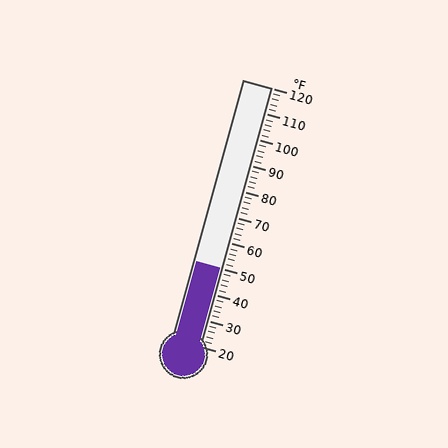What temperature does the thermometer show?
The thermometer shows approximately 50°F.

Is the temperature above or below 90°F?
The temperature is below 90°F.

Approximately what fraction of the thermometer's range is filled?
The thermometer is filled to approximately 30% of its range.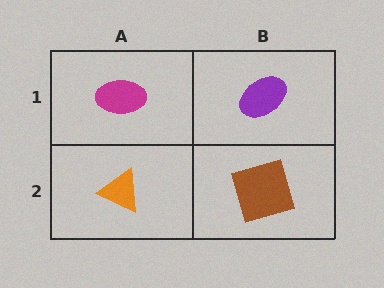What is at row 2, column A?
An orange triangle.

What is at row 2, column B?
A brown square.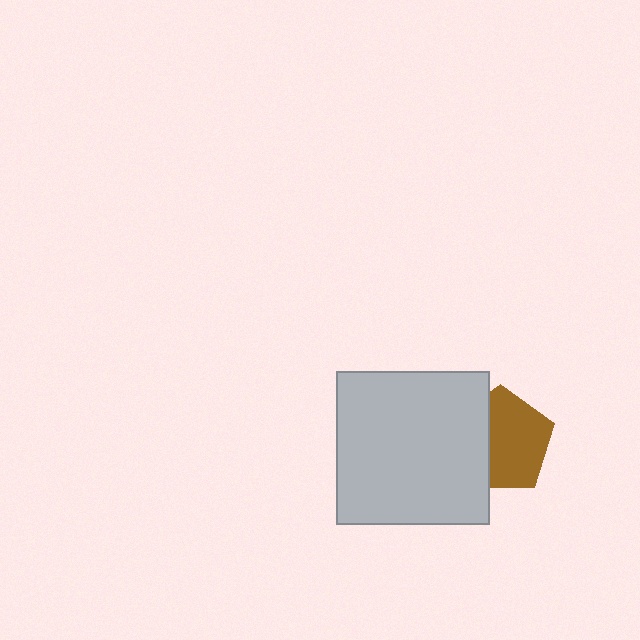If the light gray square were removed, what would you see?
You would see the complete brown pentagon.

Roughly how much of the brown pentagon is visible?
About half of it is visible (roughly 64%).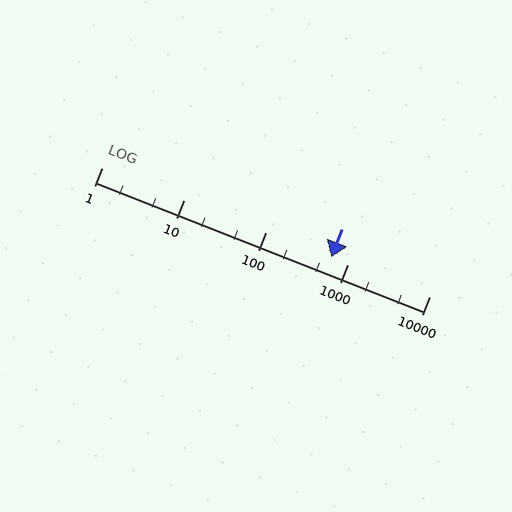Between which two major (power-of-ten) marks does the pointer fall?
The pointer is between 100 and 1000.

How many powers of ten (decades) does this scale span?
The scale spans 4 decades, from 1 to 10000.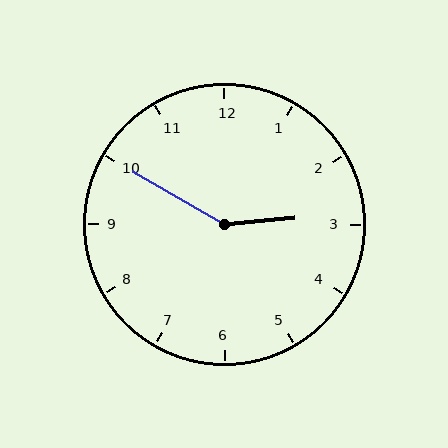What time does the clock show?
2:50.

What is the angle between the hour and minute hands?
Approximately 145 degrees.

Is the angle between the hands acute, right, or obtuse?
It is obtuse.